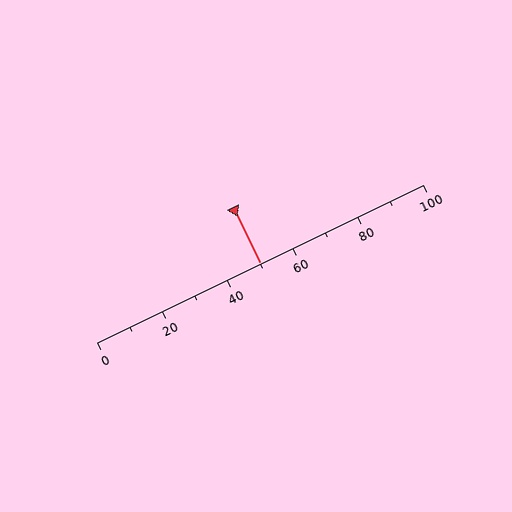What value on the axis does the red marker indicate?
The marker indicates approximately 50.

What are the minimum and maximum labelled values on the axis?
The axis runs from 0 to 100.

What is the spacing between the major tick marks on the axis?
The major ticks are spaced 20 apart.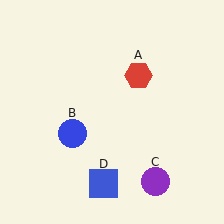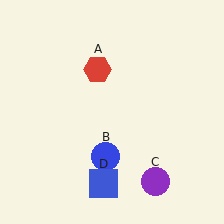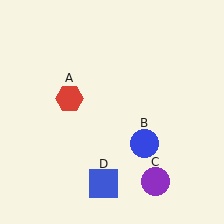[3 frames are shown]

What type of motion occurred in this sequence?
The red hexagon (object A), blue circle (object B) rotated counterclockwise around the center of the scene.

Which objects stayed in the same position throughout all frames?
Purple circle (object C) and blue square (object D) remained stationary.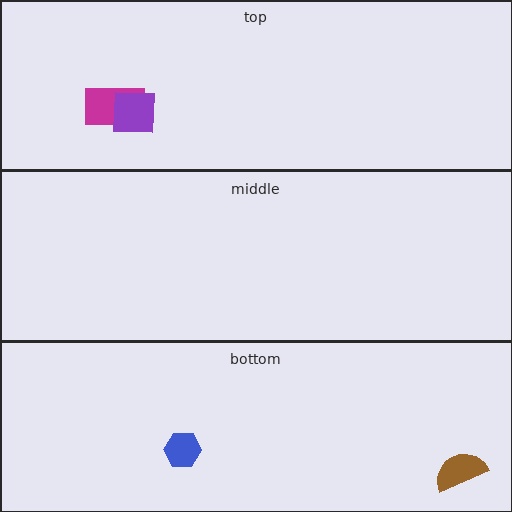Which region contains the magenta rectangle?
The top region.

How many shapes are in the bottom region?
2.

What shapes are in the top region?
The magenta rectangle, the purple square.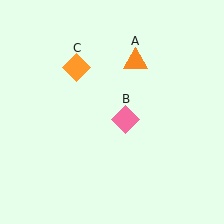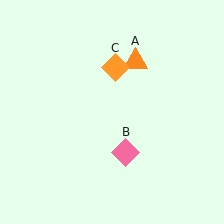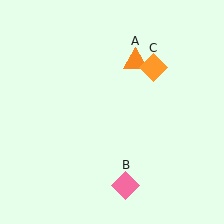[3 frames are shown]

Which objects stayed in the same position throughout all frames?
Orange triangle (object A) remained stationary.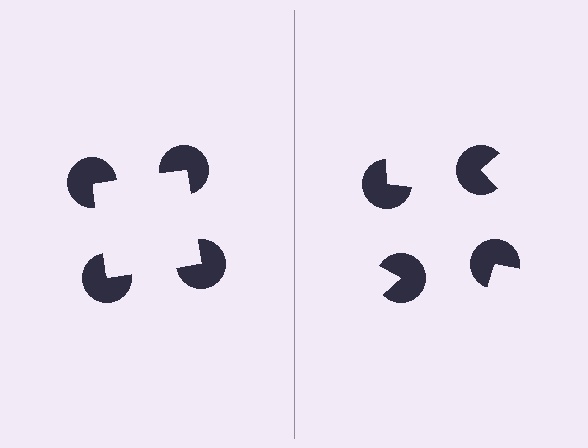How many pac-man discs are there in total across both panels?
8 — 4 on each side.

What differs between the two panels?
The pac-man discs are positioned identically on both sides; only the wedge orientations differ. On the left they align to a square; on the right they are misaligned.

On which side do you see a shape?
An illusory square appears on the left side. On the right side the wedge cuts are rotated, so no coherent shape forms.